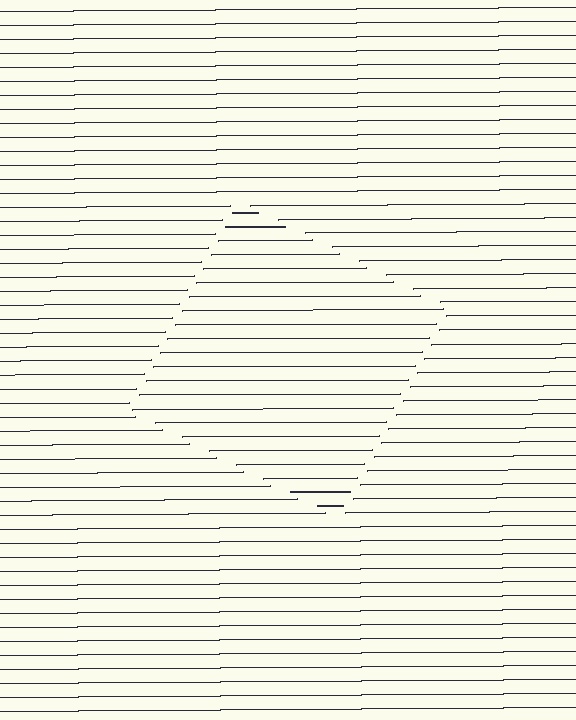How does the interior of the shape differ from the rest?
The interior of the shape contains the same grating, shifted by half a period — the contour is defined by the phase discontinuity where line-ends from the inner and outer gratings abut.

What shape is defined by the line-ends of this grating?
An illusory square. The interior of the shape contains the same grating, shifted by half a period — the contour is defined by the phase discontinuity where line-ends from the inner and outer gratings abut.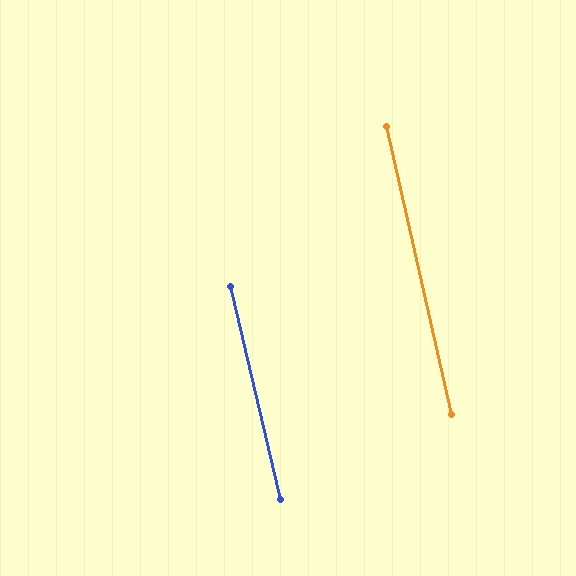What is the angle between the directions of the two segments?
Approximately 0 degrees.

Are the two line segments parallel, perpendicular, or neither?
Parallel — their directions differ by only 0.4°.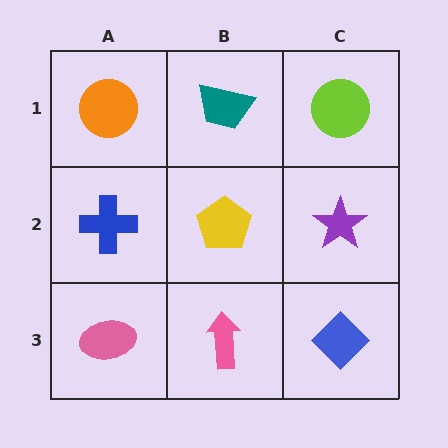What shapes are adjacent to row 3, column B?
A yellow pentagon (row 2, column B), a pink ellipse (row 3, column A), a blue diamond (row 3, column C).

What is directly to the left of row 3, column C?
A pink arrow.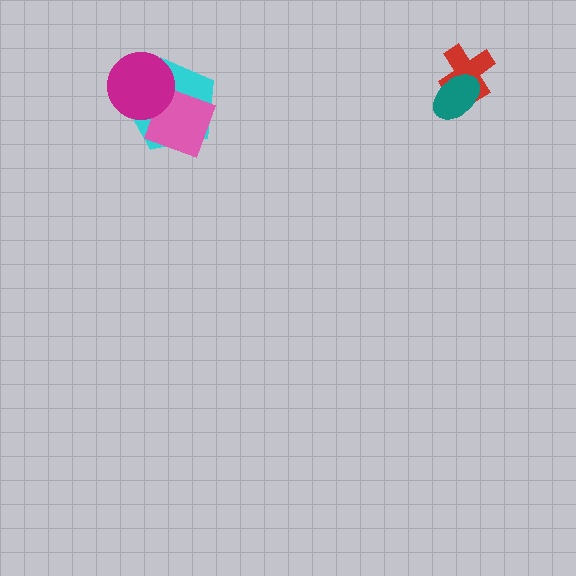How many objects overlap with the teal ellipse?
1 object overlaps with the teal ellipse.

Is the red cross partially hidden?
Yes, it is partially covered by another shape.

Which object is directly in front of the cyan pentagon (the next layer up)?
The pink square is directly in front of the cyan pentagon.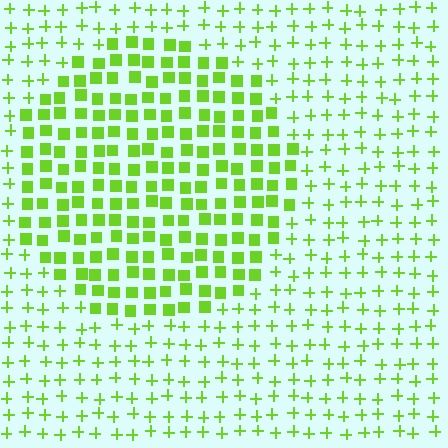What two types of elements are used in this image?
The image uses squares inside the circle region and plus signs outside it.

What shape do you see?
I see a circle.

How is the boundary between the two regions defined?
The boundary is defined by a change in element shape: squares inside vs. plus signs outside. All elements share the same color and spacing.